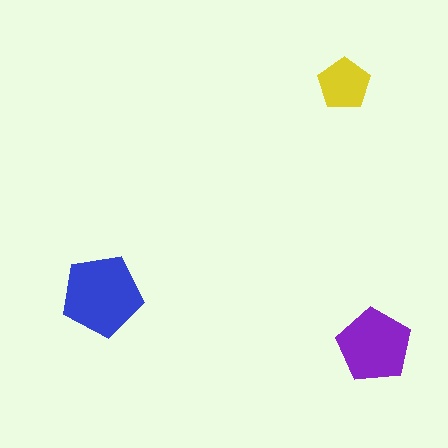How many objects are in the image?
There are 3 objects in the image.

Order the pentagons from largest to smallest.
the blue one, the purple one, the yellow one.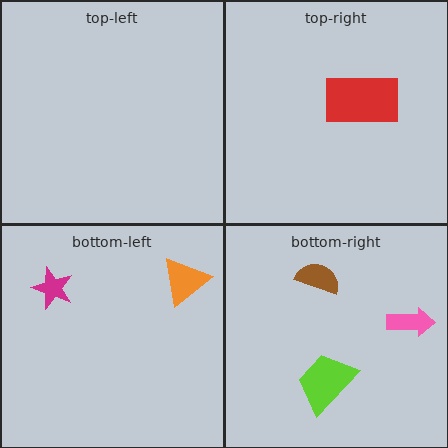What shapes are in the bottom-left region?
The magenta star, the orange triangle.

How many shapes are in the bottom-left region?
2.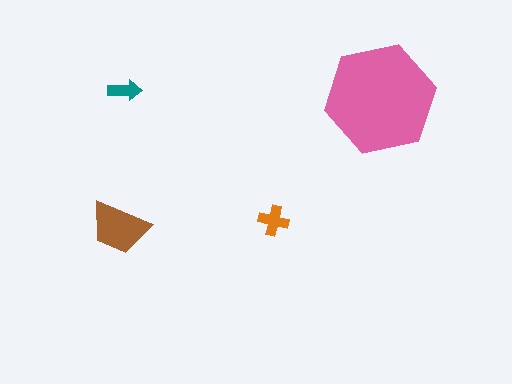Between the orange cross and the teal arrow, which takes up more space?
The orange cross.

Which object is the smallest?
The teal arrow.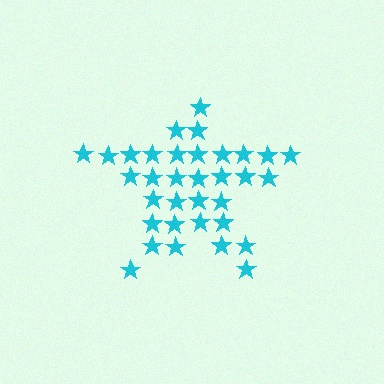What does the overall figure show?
The overall figure shows a star.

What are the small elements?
The small elements are stars.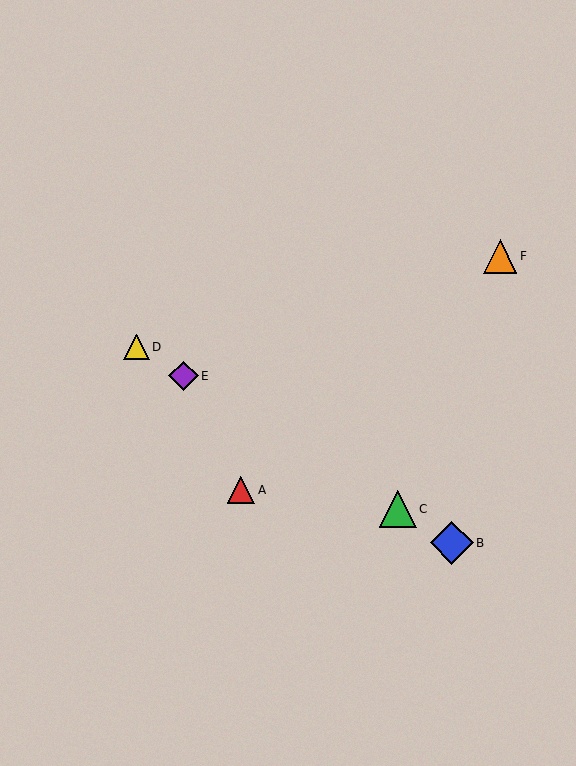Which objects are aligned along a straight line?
Objects B, C, D, E are aligned along a straight line.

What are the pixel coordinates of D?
Object D is at (137, 347).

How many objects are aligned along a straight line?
4 objects (B, C, D, E) are aligned along a straight line.